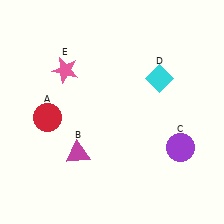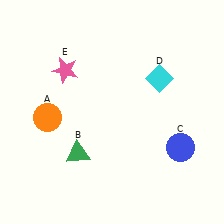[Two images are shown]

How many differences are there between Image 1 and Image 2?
There are 3 differences between the two images.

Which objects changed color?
A changed from red to orange. B changed from magenta to green. C changed from purple to blue.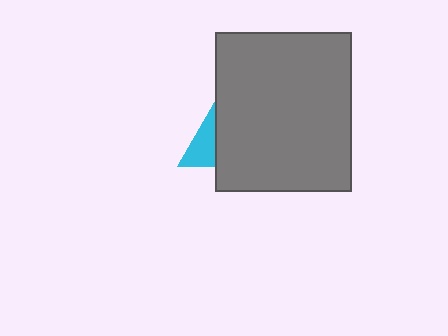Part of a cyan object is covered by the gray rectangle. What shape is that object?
It is a triangle.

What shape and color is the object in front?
The object in front is a gray rectangle.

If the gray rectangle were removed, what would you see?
You would see the complete cyan triangle.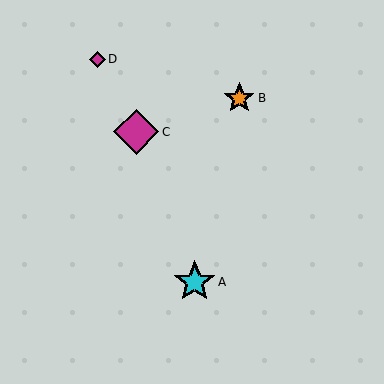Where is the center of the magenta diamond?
The center of the magenta diamond is at (97, 59).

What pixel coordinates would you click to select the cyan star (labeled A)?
Click at (195, 282) to select the cyan star A.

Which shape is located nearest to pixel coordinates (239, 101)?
The orange star (labeled B) at (239, 98) is nearest to that location.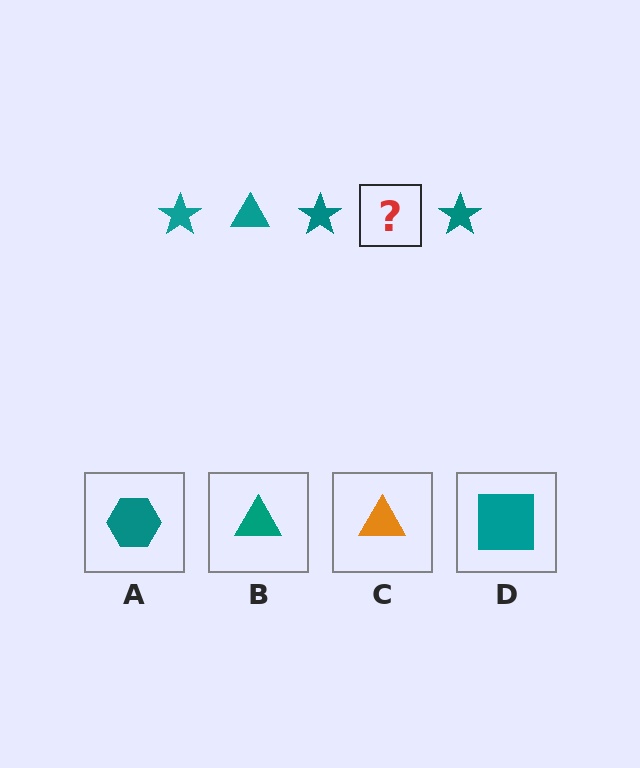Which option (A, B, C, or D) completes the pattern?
B.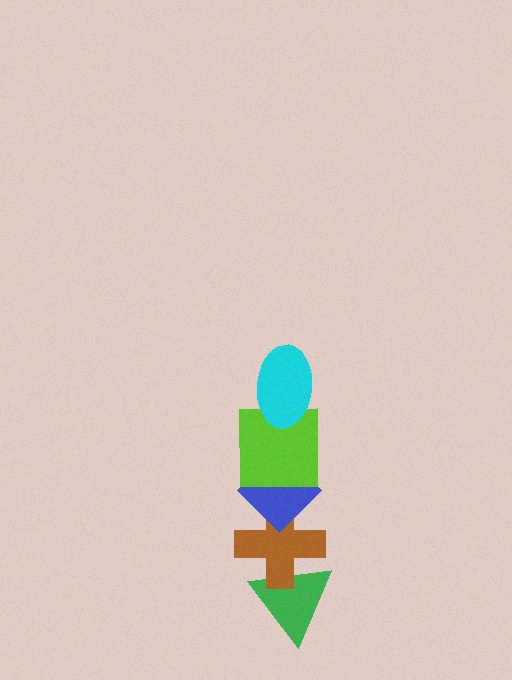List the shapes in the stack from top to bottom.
From top to bottom: the cyan ellipse, the lime square, the blue diamond, the brown cross, the green triangle.